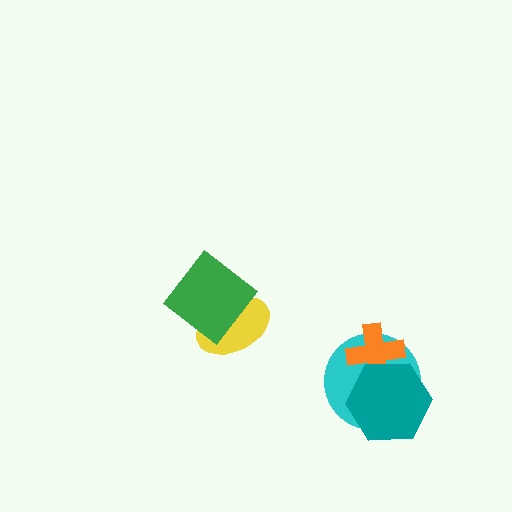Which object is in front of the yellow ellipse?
The green diamond is in front of the yellow ellipse.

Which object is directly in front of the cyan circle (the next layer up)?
The orange cross is directly in front of the cyan circle.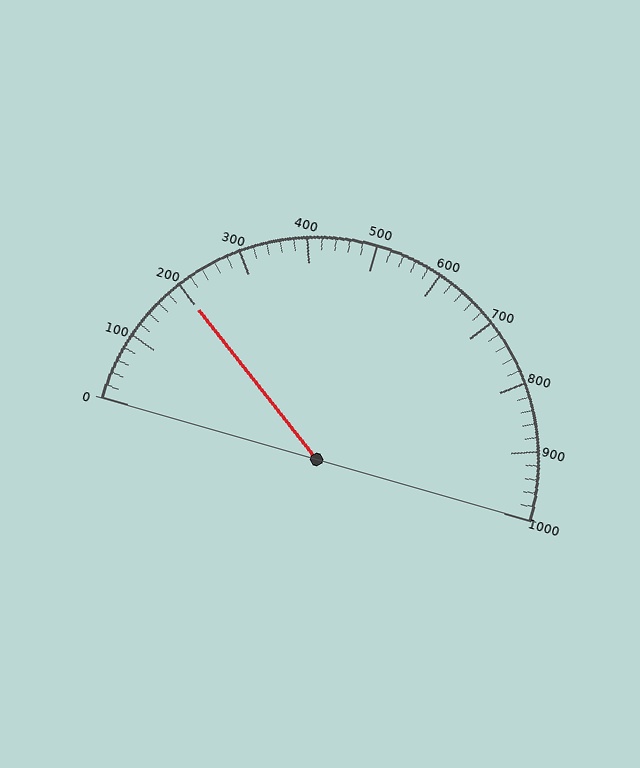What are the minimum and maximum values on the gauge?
The gauge ranges from 0 to 1000.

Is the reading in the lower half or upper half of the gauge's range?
The reading is in the lower half of the range (0 to 1000).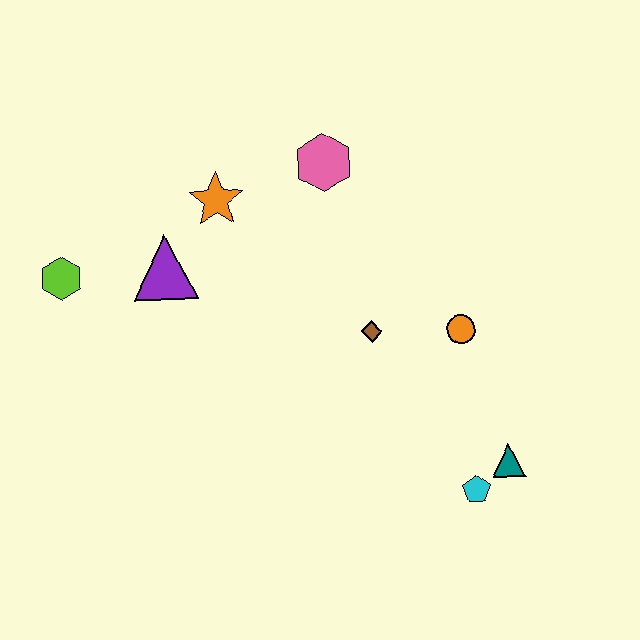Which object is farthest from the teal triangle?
The lime hexagon is farthest from the teal triangle.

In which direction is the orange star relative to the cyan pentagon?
The orange star is above the cyan pentagon.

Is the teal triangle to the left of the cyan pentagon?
No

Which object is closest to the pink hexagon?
The orange star is closest to the pink hexagon.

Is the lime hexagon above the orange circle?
Yes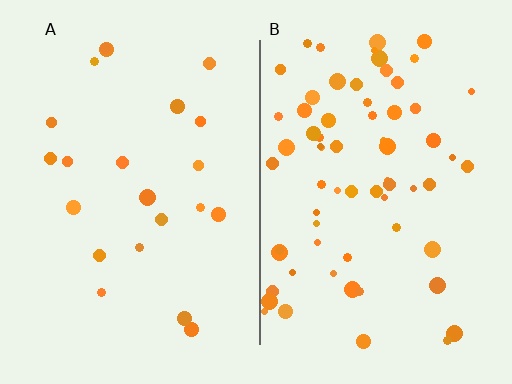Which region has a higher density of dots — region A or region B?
B (the right).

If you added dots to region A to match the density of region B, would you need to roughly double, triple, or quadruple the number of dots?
Approximately triple.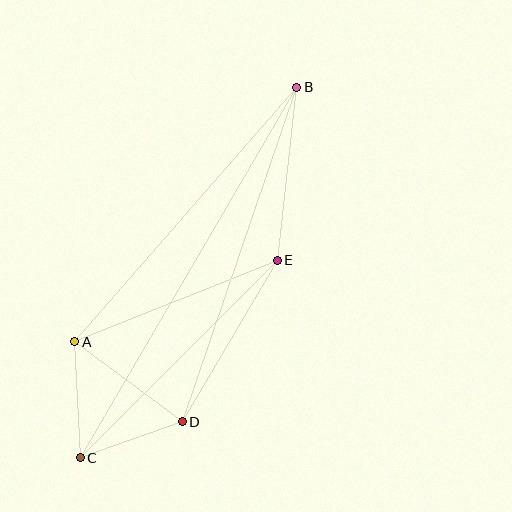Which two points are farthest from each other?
Points B and C are farthest from each other.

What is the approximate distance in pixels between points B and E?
The distance between B and E is approximately 174 pixels.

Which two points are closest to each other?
Points C and D are closest to each other.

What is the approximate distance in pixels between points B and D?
The distance between B and D is approximately 354 pixels.